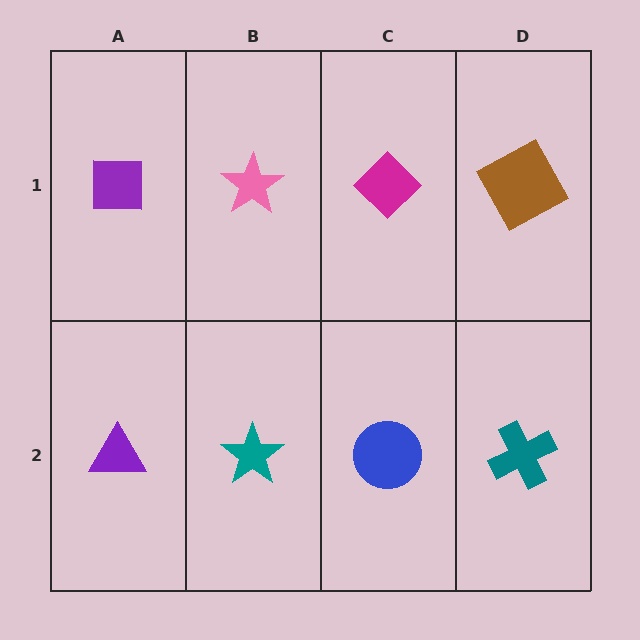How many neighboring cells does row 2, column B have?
3.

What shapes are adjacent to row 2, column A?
A purple square (row 1, column A), a teal star (row 2, column B).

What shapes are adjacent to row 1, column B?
A teal star (row 2, column B), a purple square (row 1, column A), a magenta diamond (row 1, column C).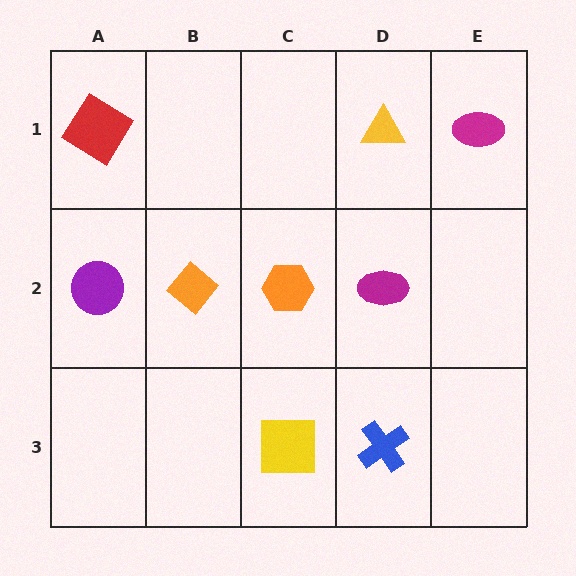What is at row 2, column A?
A purple circle.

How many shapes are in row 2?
4 shapes.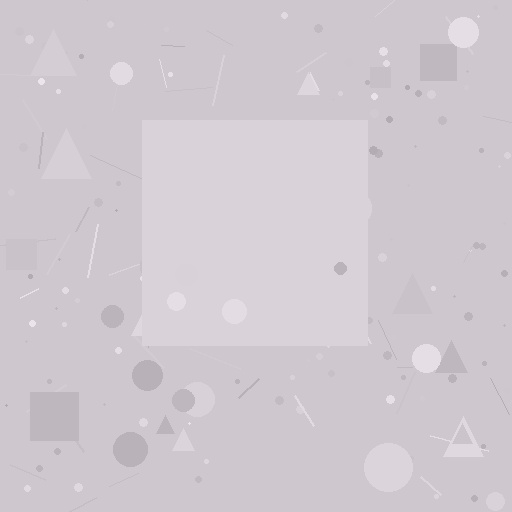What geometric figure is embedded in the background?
A square is embedded in the background.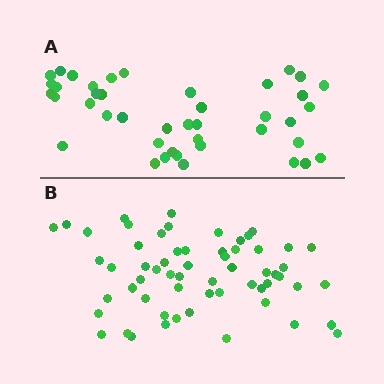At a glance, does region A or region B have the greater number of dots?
Region B (the bottom region) has more dots.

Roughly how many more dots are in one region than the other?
Region B has approximately 20 more dots than region A.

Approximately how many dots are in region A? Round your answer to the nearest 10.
About 40 dots. (The exact count is 42, which rounds to 40.)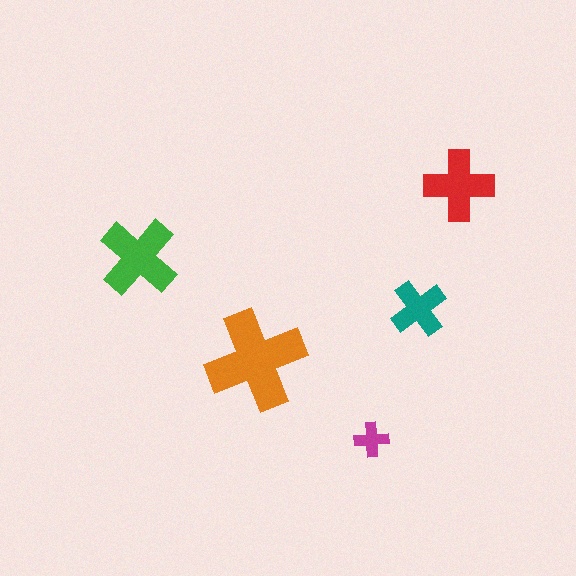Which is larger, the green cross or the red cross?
The green one.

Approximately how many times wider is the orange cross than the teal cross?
About 2 times wider.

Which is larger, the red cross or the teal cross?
The red one.